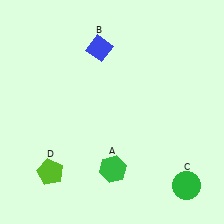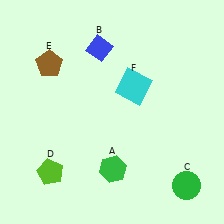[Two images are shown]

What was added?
A brown pentagon (E), a cyan square (F) were added in Image 2.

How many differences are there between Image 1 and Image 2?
There are 2 differences between the two images.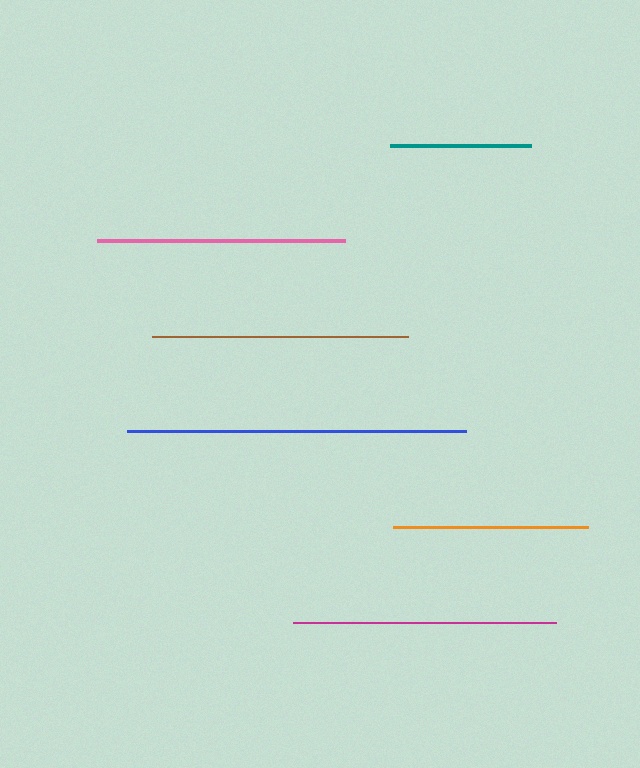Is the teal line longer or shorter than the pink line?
The pink line is longer than the teal line.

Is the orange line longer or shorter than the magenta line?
The magenta line is longer than the orange line.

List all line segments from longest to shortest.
From longest to shortest: blue, magenta, brown, pink, orange, teal.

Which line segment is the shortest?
The teal line is the shortest at approximately 141 pixels.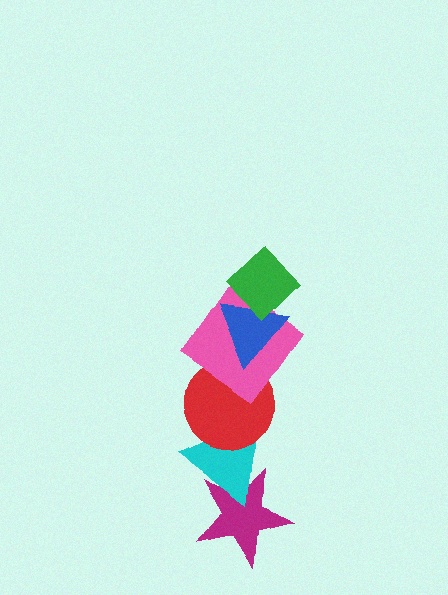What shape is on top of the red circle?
The pink diamond is on top of the red circle.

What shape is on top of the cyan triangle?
The red circle is on top of the cyan triangle.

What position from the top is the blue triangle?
The blue triangle is 2nd from the top.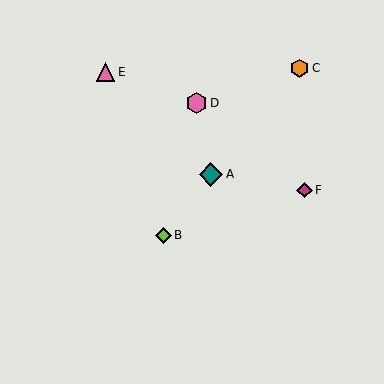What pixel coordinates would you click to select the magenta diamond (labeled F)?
Click at (305, 190) to select the magenta diamond F.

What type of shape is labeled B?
Shape B is a lime diamond.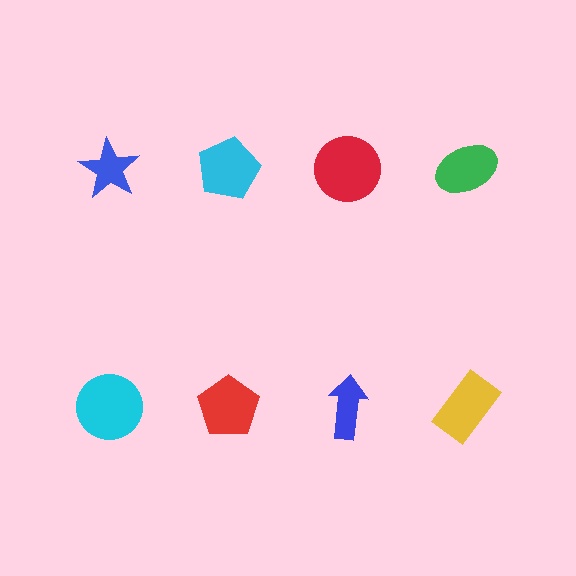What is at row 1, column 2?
A cyan pentagon.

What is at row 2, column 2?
A red pentagon.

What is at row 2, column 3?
A blue arrow.